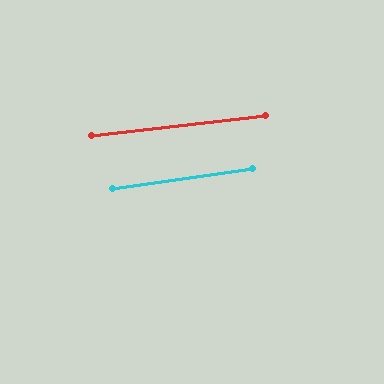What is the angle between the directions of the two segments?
Approximately 2 degrees.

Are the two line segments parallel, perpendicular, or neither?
Parallel — their directions differ by only 1.9°.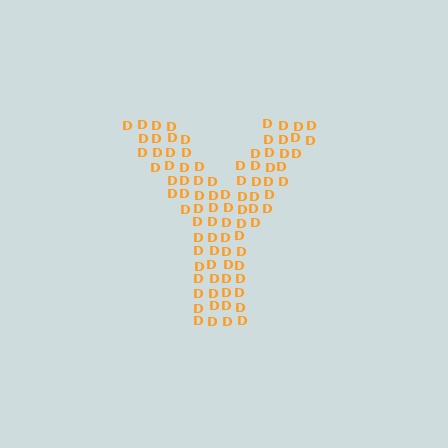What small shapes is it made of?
It is made of small letter D's.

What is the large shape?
The large shape is the letter Y.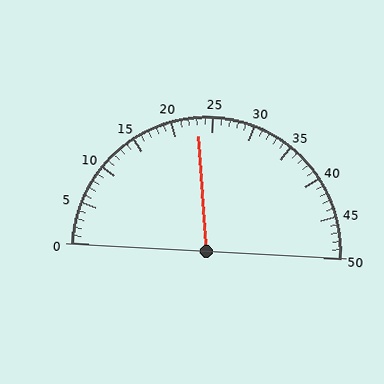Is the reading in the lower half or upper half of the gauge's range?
The reading is in the lower half of the range (0 to 50).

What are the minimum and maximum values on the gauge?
The gauge ranges from 0 to 50.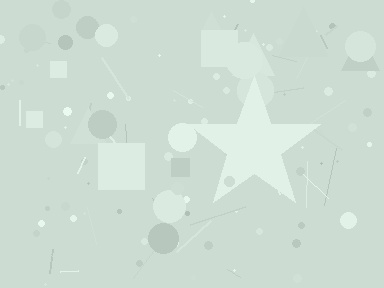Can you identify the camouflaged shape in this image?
The camouflaged shape is a star.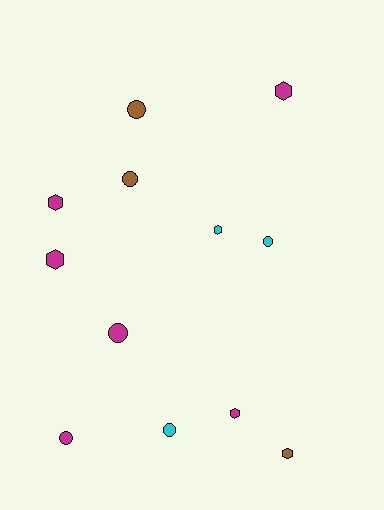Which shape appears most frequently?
Circle, with 6 objects.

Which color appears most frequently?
Magenta, with 6 objects.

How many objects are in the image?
There are 12 objects.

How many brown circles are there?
There are 2 brown circles.